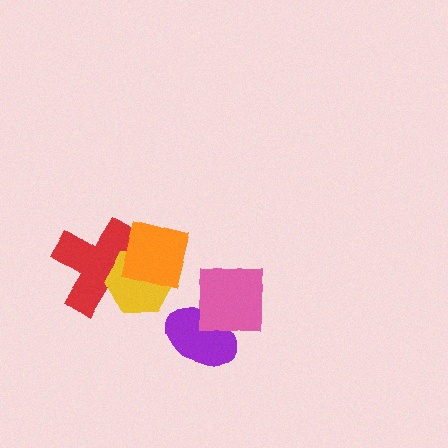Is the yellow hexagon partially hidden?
Yes, it is partially covered by another shape.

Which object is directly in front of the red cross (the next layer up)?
The yellow hexagon is directly in front of the red cross.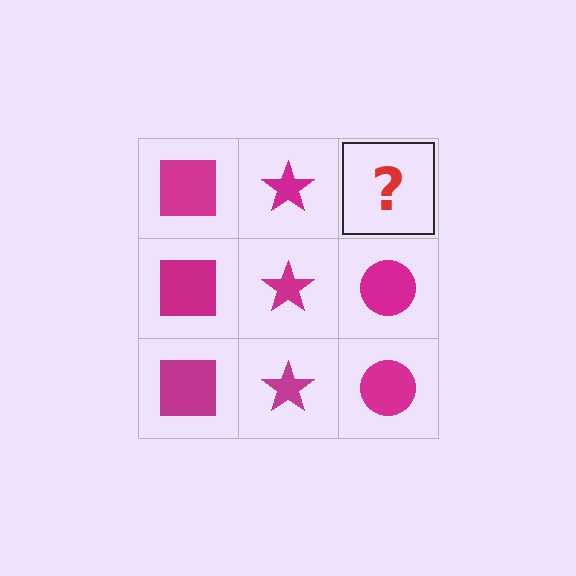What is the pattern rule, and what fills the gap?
The rule is that each column has a consistent shape. The gap should be filled with a magenta circle.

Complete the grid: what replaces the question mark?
The question mark should be replaced with a magenta circle.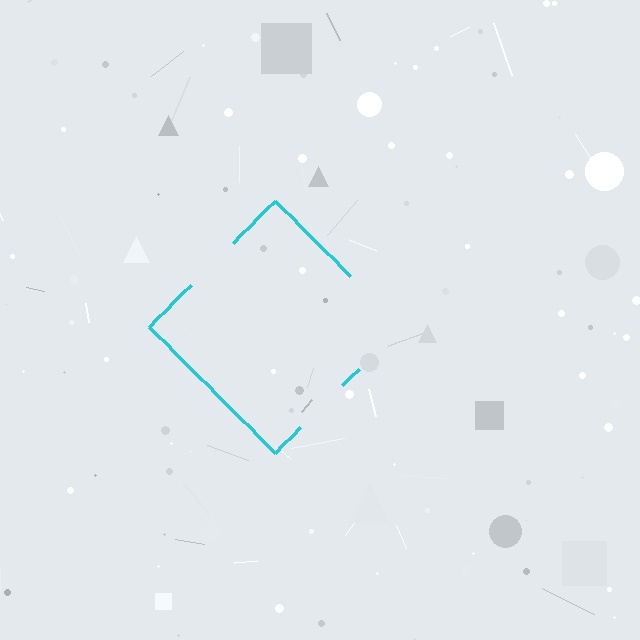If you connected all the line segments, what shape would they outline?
They would outline a diamond.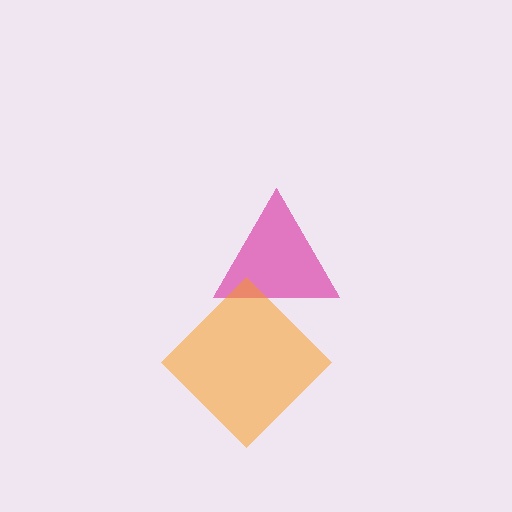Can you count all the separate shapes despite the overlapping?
Yes, there are 2 separate shapes.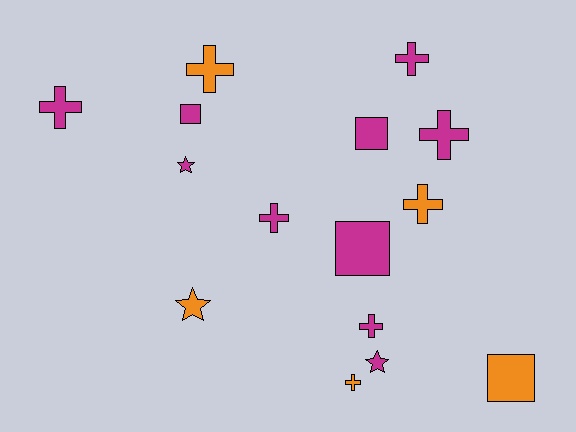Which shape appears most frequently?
Cross, with 8 objects.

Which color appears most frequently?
Magenta, with 10 objects.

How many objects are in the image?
There are 15 objects.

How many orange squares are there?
There is 1 orange square.